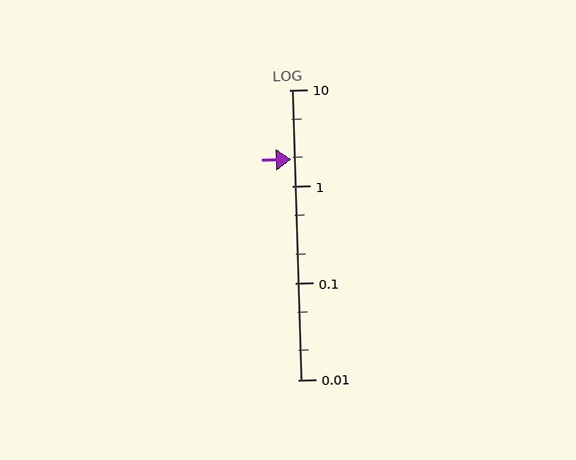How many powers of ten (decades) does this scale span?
The scale spans 3 decades, from 0.01 to 10.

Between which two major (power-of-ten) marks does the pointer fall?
The pointer is between 1 and 10.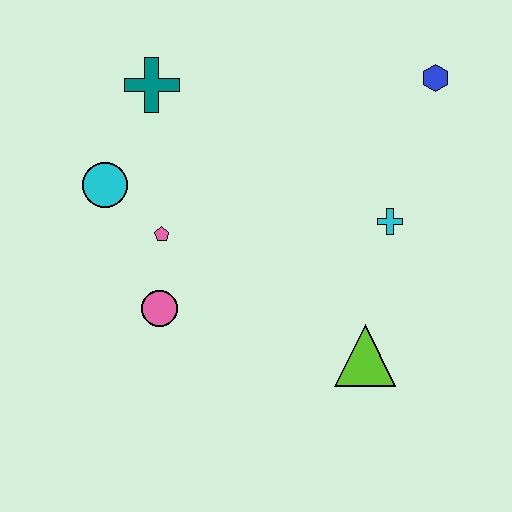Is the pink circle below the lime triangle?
No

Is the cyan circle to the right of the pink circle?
No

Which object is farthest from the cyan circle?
The blue hexagon is farthest from the cyan circle.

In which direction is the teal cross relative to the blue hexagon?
The teal cross is to the left of the blue hexagon.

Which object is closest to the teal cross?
The cyan circle is closest to the teal cross.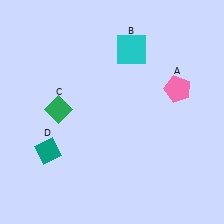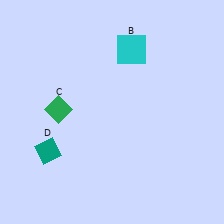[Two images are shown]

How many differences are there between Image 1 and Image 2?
There is 1 difference between the two images.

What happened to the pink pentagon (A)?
The pink pentagon (A) was removed in Image 2. It was in the top-right area of Image 1.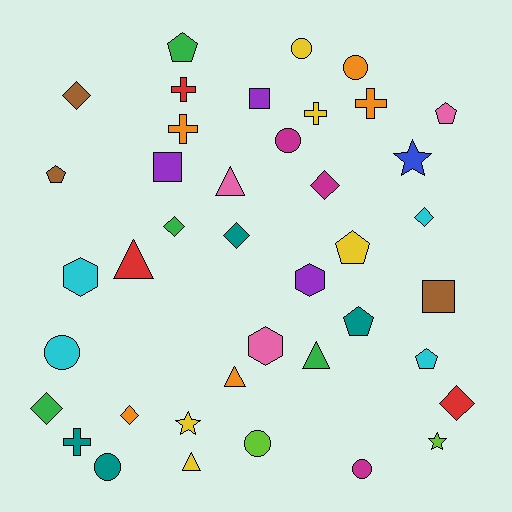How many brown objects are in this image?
There are 3 brown objects.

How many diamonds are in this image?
There are 8 diamonds.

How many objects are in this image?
There are 40 objects.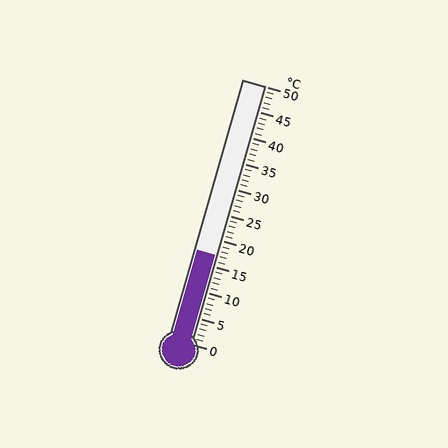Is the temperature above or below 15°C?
The temperature is above 15°C.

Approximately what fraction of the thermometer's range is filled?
The thermometer is filled to approximately 35% of its range.